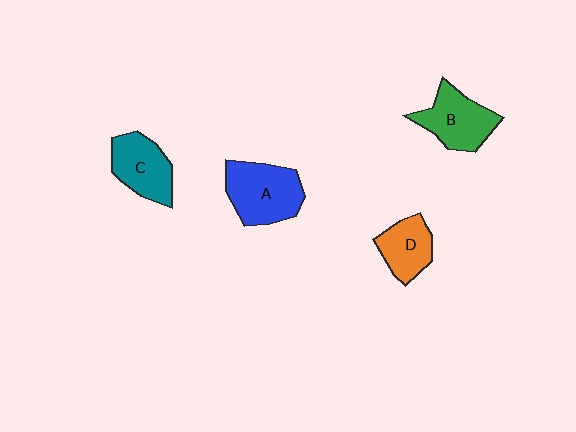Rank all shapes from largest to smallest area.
From largest to smallest: A (blue), B (green), C (teal), D (orange).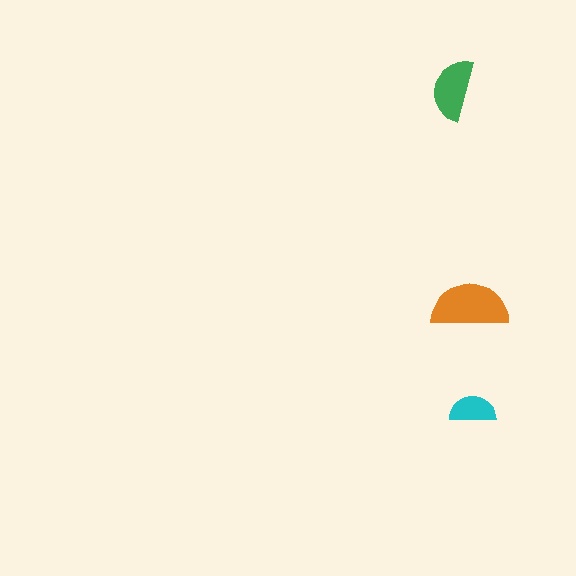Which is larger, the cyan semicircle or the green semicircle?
The green one.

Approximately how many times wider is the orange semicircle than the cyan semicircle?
About 1.5 times wider.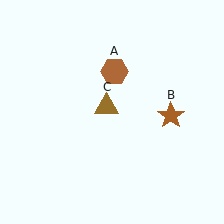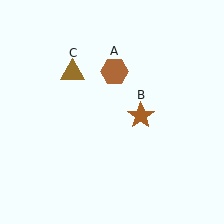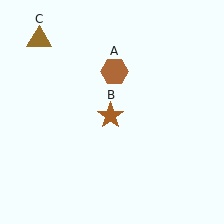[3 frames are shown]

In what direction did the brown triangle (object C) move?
The brown triangle (object C) moved up and to the left.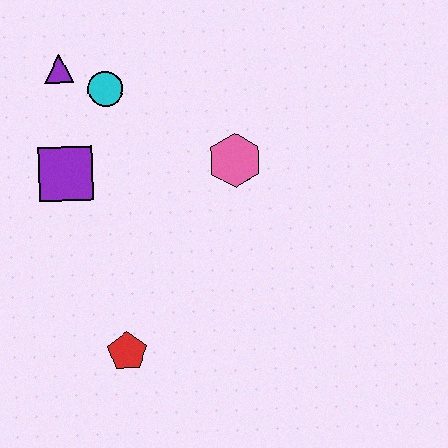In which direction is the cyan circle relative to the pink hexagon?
The cyan circle is to the left of the pink hexagon.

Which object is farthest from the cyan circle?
The red pentagon is farthest from the cyan circle.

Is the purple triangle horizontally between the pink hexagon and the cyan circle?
No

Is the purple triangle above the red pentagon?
Yes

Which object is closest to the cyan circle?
The purple triangle is closest to the cyan circle.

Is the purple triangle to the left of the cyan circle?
Yes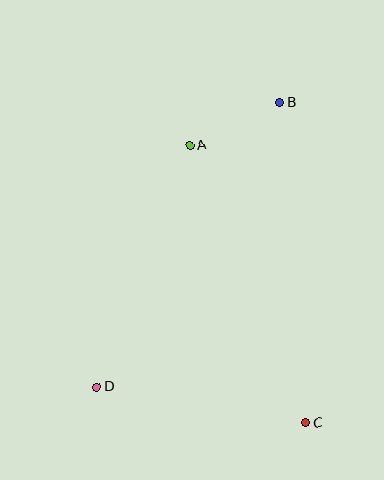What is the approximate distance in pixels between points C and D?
The distance between C and D is approximately 212 pixels.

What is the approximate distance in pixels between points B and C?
The distance between B and C is approximately 321 pixels.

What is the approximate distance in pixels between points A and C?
The distance between A and C is approximately 301 pixels.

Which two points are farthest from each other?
Points B and D are farthest from each other.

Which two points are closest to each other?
Points A and B are closest to each other.